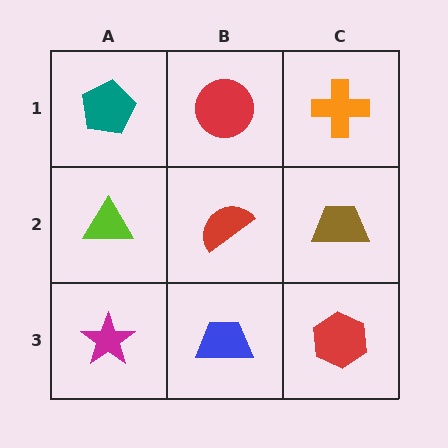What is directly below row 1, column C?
A brown trapezoid.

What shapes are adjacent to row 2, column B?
A red circle (row 1, column B), a blue trapezoid (row 3, column B), a lime triangle (row 2, column A), a brown trapezoid (row 2, column C).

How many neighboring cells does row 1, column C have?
2.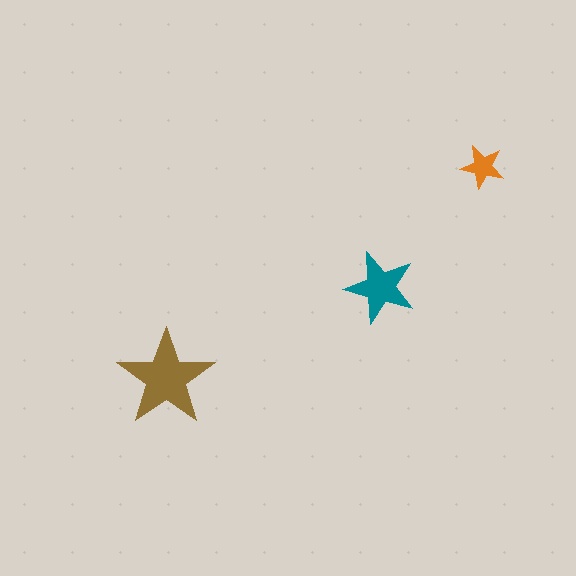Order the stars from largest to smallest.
the brown one, the teal one, the orange one.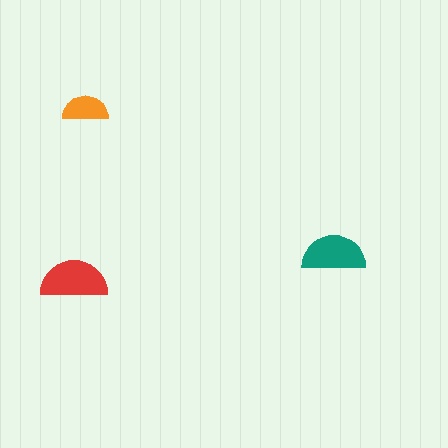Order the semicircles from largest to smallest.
the red one, the teal one, the orange one.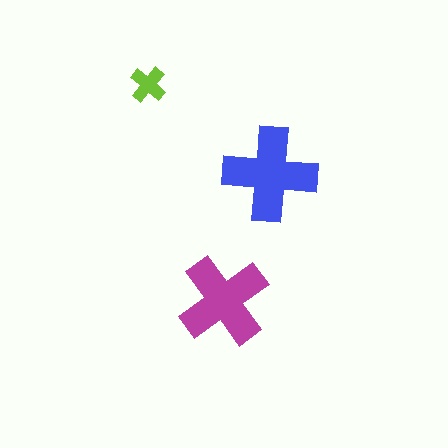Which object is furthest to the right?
The blue cross is rightmost.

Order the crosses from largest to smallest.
the blue one, the magenta one, the lime one.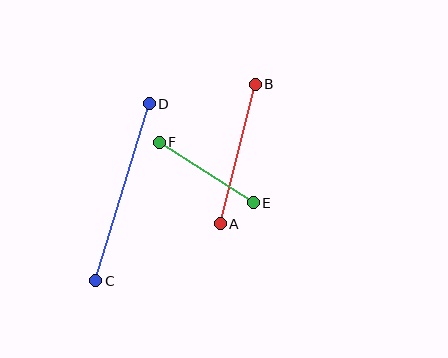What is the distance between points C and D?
The distance is approximately 185 pixels.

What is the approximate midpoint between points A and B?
The midpoint is at approximately (238, 154) pixels.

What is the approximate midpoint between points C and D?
The midpoint is at approximately (122, 192) pixels.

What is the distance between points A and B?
The distance is approximately 144 pixels.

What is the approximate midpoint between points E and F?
The midpoint is at approximately (206, 172) pixels.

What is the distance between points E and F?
The distance is approximately 112 pixels.